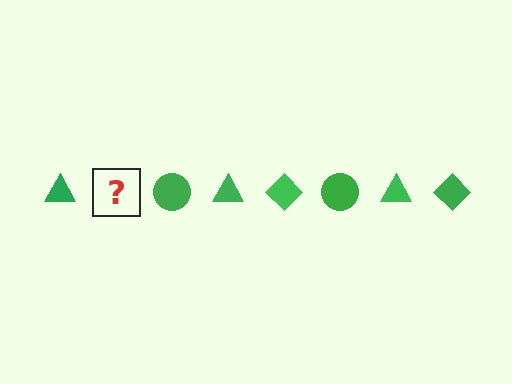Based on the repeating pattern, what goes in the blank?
The blank should be a green diamond.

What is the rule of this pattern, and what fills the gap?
The rule is that the pattern cycles through triangle, diamond, circle shapes in green. The gap should be filled with a green diamond.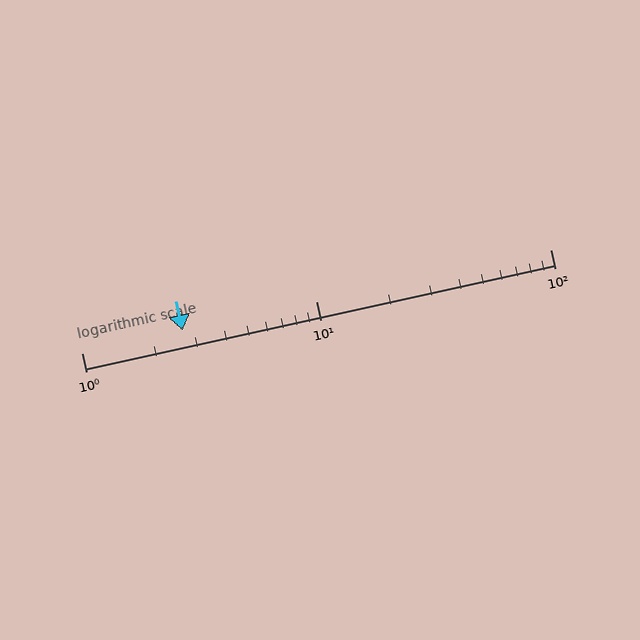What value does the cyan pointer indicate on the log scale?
The pointer indicates approximately 2.7.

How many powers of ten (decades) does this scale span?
The scale spans 2 decades, from 1 to 100.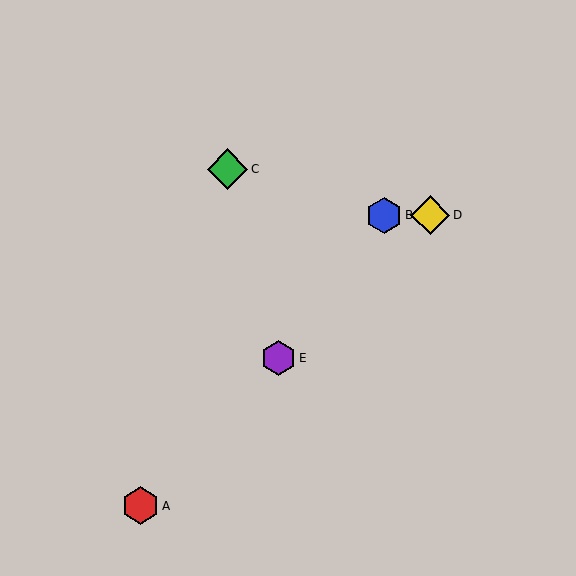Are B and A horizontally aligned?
No, B is at y≈215 and A is at y≈506.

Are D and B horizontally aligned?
Yes, both are at y≈215.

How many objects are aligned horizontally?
2 objects (B, D) are aligned horizontally.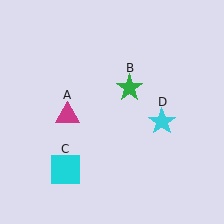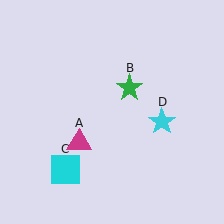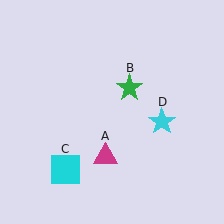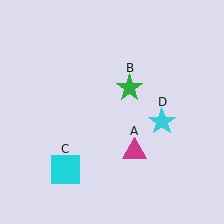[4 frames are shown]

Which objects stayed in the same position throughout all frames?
Green star (object B) and cyan square (object C) and cyan star (object D) remained stationary.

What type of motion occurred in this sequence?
The magenta triangle (object A) rotated counterclockwise around the center of the scene.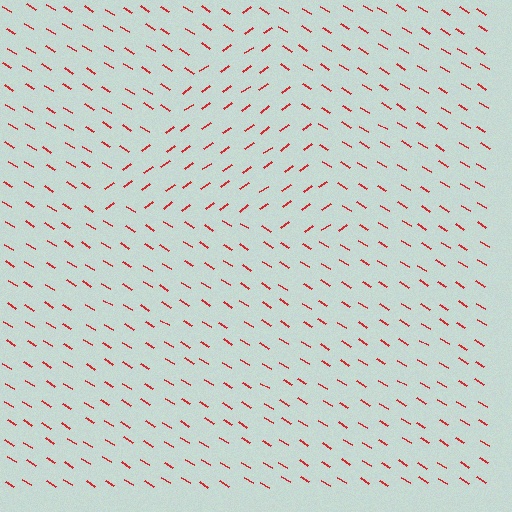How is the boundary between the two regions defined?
The boundary is defined purely by a change in line orientation (approximately 67 degrees difference). All lines are the same color and thickness.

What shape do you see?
I see a triangle.